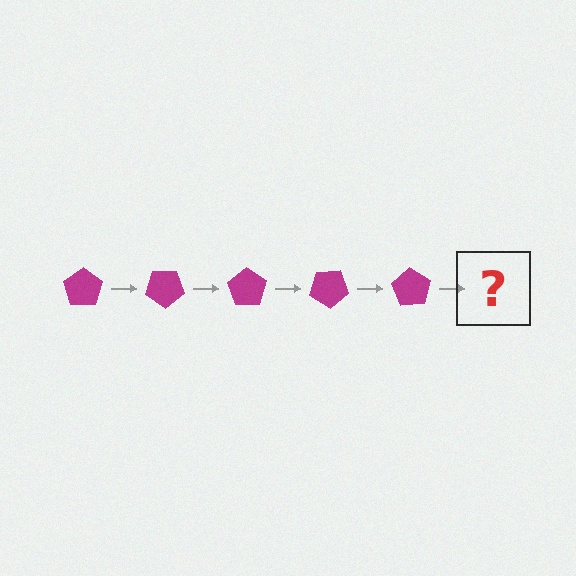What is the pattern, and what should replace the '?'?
The pattern is that the pentagon rotates 35 degrees each step. The '?' should be a magenta pentagon rotated 175 degrees.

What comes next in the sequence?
The next element should be a magenta pentagon rotated 175 degrees.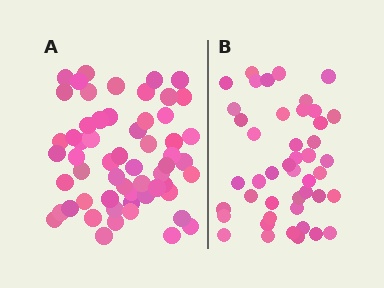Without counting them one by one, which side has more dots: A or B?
Region A (the left region) has more dots.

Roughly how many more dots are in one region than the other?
Region A has approximately 15 more dots than region B.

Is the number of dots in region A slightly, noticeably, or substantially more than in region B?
Region A has noticeably more, but not dramatically so. The ratio is roughly 1.3 to 1.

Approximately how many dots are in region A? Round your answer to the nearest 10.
About 60 dots. (The exact count is 58, which rounds to 60.)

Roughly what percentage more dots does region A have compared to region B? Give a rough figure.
About 30% more.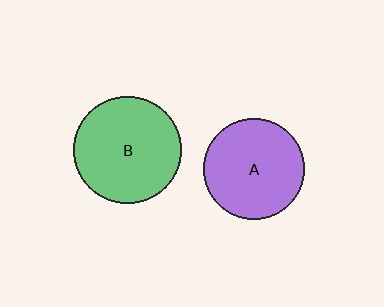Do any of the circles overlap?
No, none of the circles overlap.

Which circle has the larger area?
Circle B (green).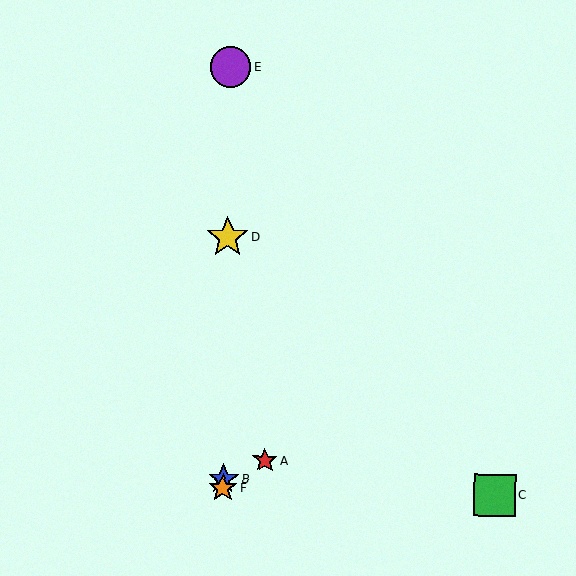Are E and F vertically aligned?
Yes, both are at x≈231.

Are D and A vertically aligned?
No, D is at x≈228 and A is at x≈265.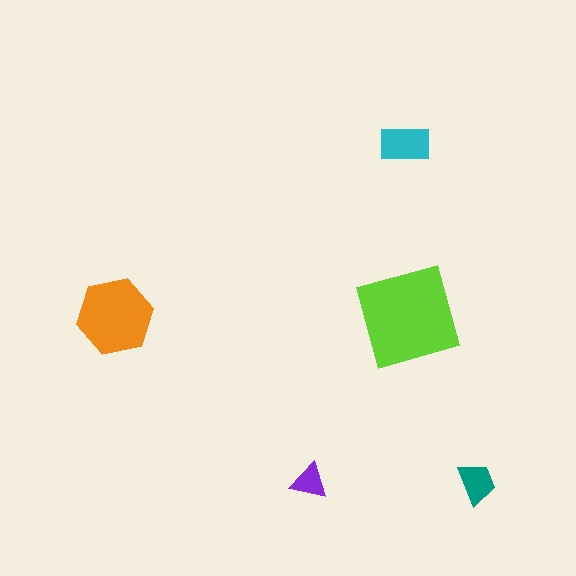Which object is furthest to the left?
The orange hexagon is leftmost.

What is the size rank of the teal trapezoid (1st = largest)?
4th.